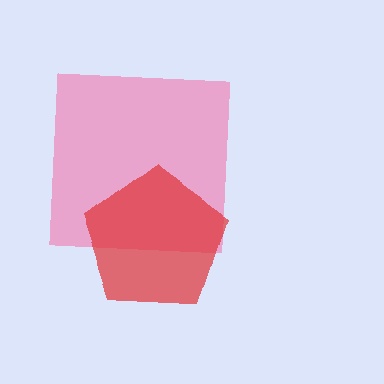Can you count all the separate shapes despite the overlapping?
Yes, there are 2 separate shapes.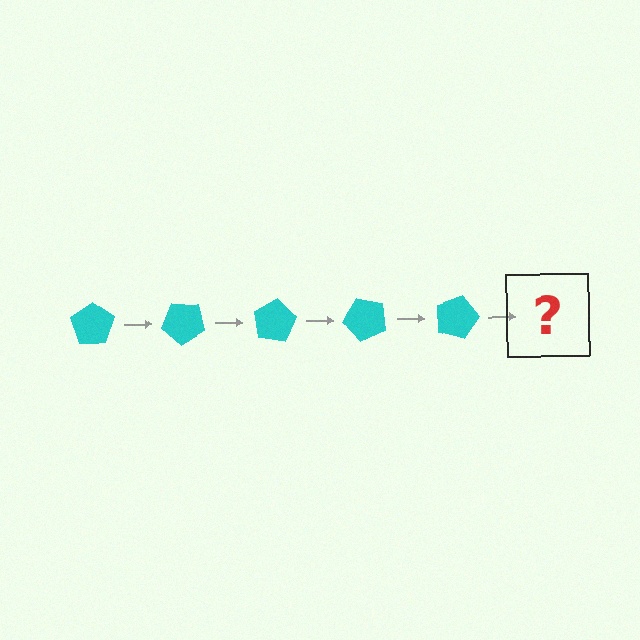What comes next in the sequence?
The next element should be a cyan pentagon rotated 200 degrees.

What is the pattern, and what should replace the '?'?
The pattern is that the pentagon rotates 40 degrees each step. The '?' should be a cyan pentagon rotated 200 degrees.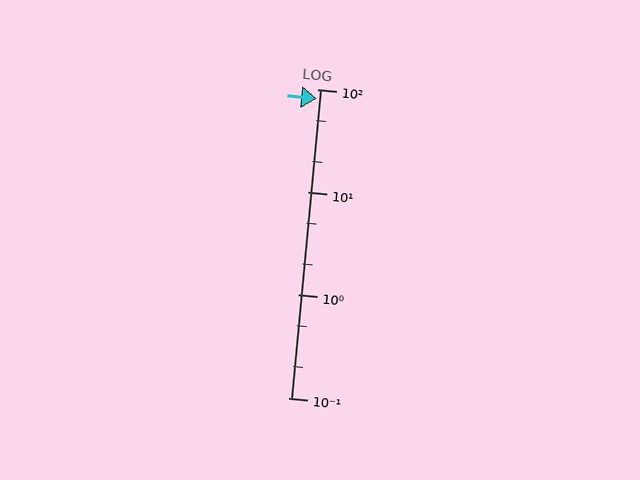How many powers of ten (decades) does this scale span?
The scale spans 3 decades, from 0.1 to 100.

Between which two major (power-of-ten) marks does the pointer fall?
The pointer is between 10 and 100.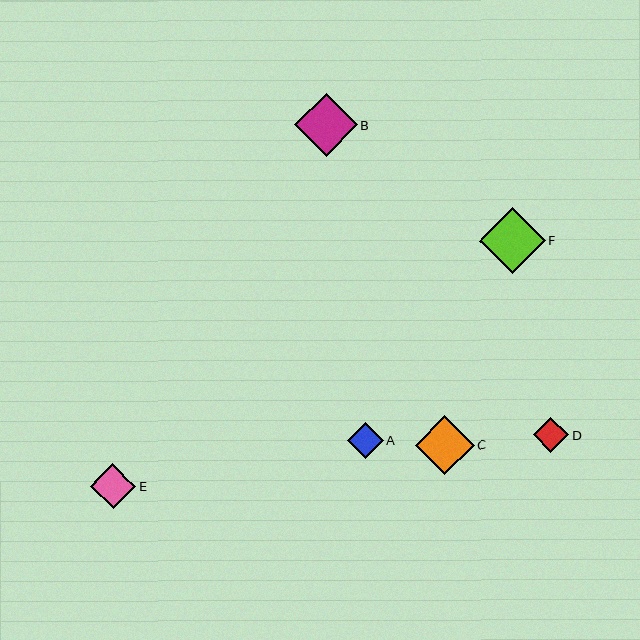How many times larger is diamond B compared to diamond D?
Diamond B is approximately 1.8 times the size of diamond D.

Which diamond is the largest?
Diamond F is the largest with a size of approximately 66 pixels.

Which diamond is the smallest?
Diamond D is the smallest with a size of approximately 35 pixels.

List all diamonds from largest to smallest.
From largest to smallest: F, B, C, E, A, D.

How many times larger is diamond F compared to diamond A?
Diamond F is approximately 1.8 times the size of diamond A.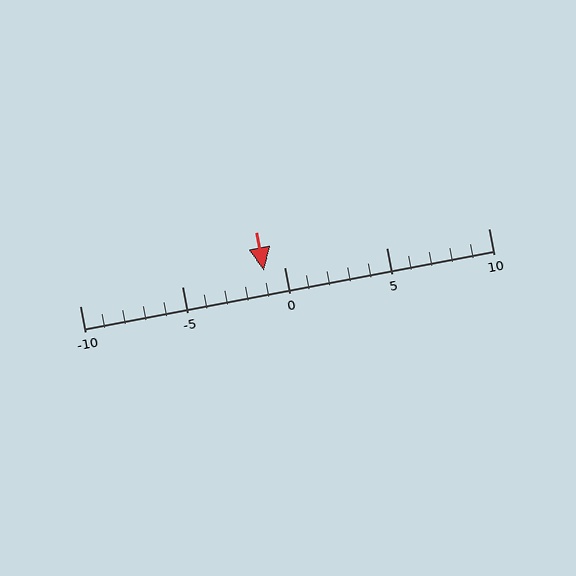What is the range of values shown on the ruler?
The ruler shows values from -10 to 10.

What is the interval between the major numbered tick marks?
The major tick marks are spaced 5 units apart.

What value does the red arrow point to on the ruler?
The red arrow points to approximately -1.